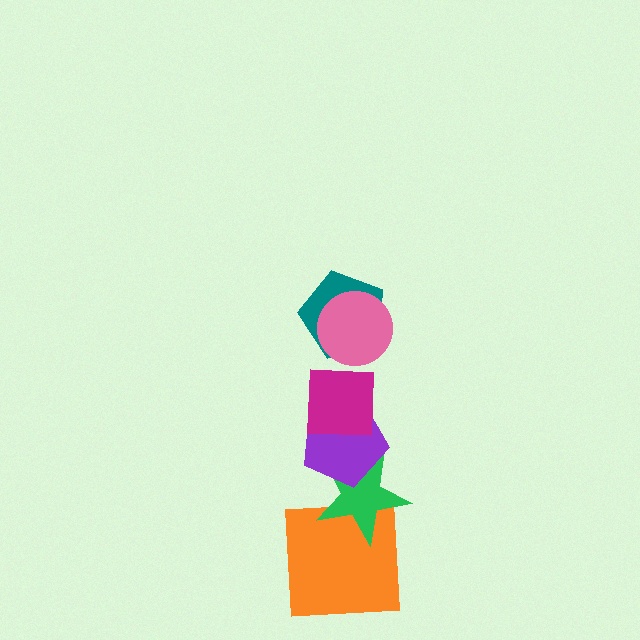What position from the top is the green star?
The green star is 5th from the top.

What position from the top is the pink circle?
The pink circle is 1st from the top.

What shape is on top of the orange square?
The green star is on top of the orange square.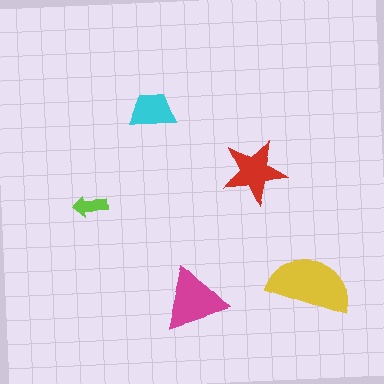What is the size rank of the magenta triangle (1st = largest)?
2nd.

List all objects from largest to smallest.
The yellow semicircle, the magenta triangle, the red star, the cyan trapezoid, the lime arrow.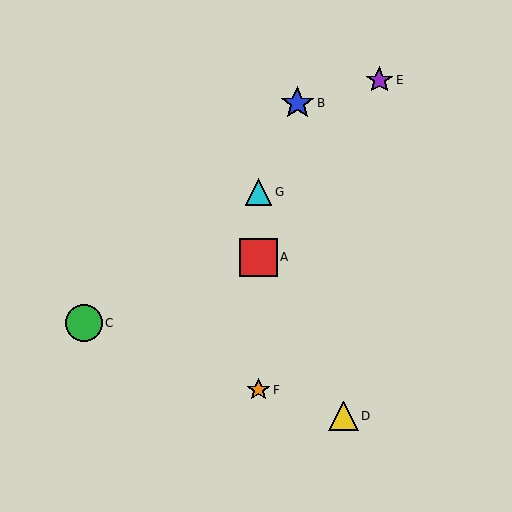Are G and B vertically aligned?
No, G is at x≈258 and B is at x≈297.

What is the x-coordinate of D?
Object D is at x≈343.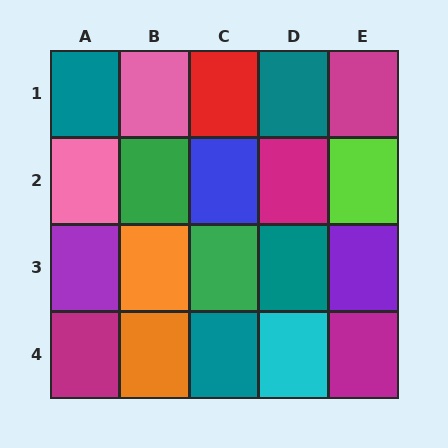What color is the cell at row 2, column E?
Lime.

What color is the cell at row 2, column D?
Magenta.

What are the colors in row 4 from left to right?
Magenta, orange, teal, cyan, magenta.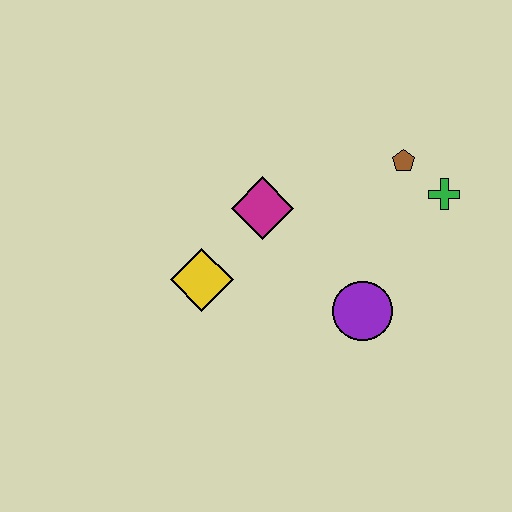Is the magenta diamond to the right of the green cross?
No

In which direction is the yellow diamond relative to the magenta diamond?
The yellow diamond is below the magenta diamond.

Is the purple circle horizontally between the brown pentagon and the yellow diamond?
Yes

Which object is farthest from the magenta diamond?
The green cross is farthest from the magenta diamond.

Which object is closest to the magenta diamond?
The yellow diamond is closest to the magenta diamond.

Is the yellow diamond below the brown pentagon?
Yes